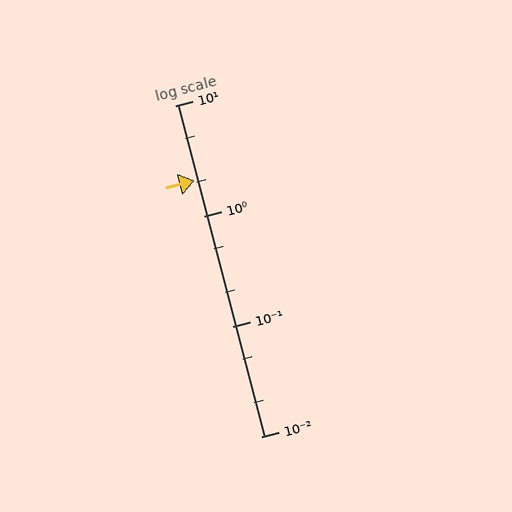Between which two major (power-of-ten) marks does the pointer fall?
The pointer is between 1 and 10.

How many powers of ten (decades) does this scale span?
The scale spans 3 decades, from 0.01 to 10.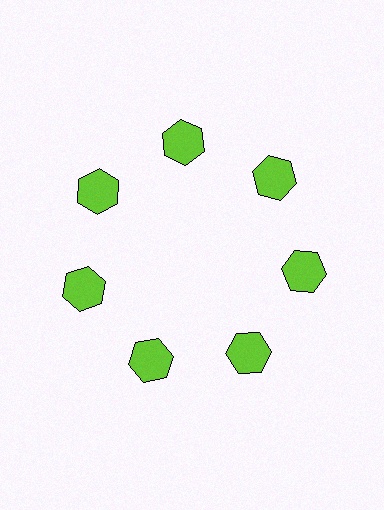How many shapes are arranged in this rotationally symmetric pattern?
There are 7 shapes, arranged in 7 groups of 1.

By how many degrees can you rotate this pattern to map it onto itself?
The pattern maps onto itself every 51 degrees of rotation.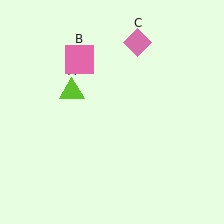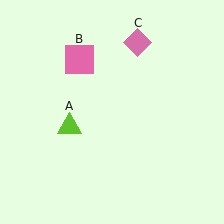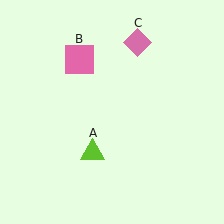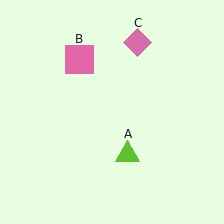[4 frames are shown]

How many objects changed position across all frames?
1 object changed position: lime triangle (object A).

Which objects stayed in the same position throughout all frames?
Pink square (object B) and pink diamond (object C) remained stationary.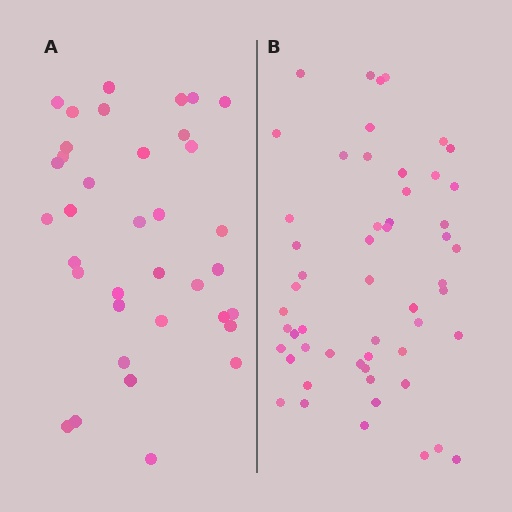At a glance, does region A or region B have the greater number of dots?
Region B (the right region) has more dots.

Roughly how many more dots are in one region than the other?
Region B has approximately 20 more dots than region A.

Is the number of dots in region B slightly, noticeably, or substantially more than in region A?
Region B has substantially more. The ratio is roughly 1.5 to 1.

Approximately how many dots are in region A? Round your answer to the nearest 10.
About 40 dots. (The exact count is 36, which rounds to 40.)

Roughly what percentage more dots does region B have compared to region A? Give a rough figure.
About 50% more.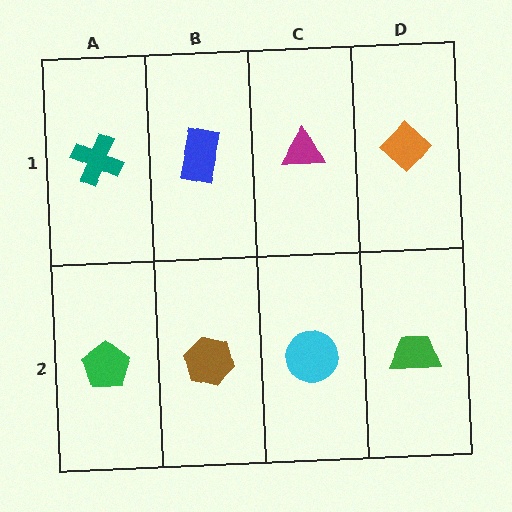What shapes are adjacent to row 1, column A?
A green pentagon (row 2, column A), a blue rectangle (row 1, column B).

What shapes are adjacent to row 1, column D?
A green trapezoid (row 2, column D), a magenta triangle (row 1, column C).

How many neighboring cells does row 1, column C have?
3.